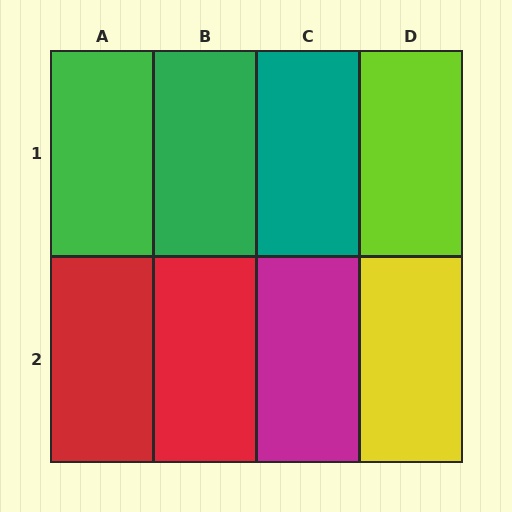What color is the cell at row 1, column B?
Green.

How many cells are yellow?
1 cell is yellow.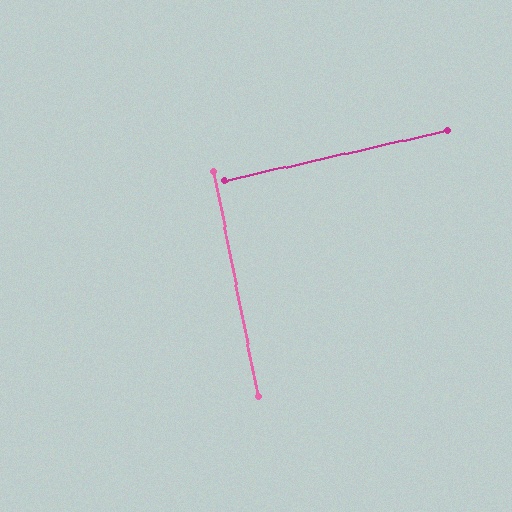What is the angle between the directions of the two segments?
Approximately 88 degrees.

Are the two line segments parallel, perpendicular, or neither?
Perpendicular — they meet at approximately 88°.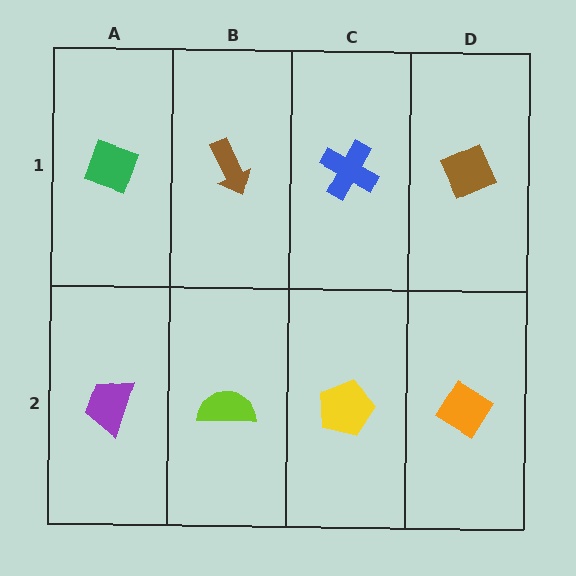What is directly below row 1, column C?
A yellow pentagon.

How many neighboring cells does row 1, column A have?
2.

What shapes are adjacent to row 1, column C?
A yellow pentagon (row 2, column C), a brown arrow (row 1, column B), a brown diamond (row 1, column D).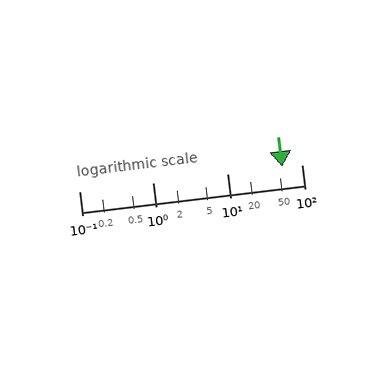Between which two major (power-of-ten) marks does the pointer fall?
The pointer is between 10 and 100.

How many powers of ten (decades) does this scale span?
The scale spans 3 decades, from 0.1 to 100.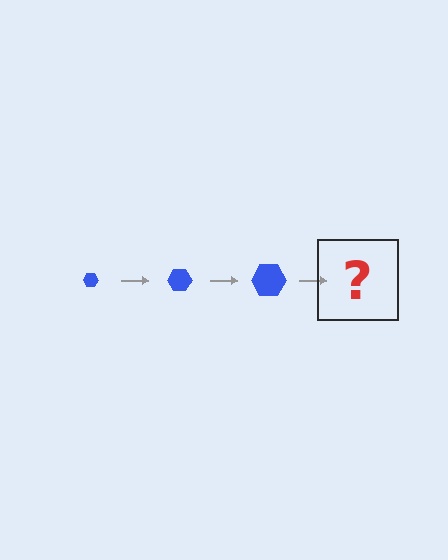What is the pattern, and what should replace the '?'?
The pattern is that the hexagon gets progressively larger each step. The '?' should be a blue hexagon, larger than the previous one.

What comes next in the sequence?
The next element should be a blue hexagon, larger than the previous one.